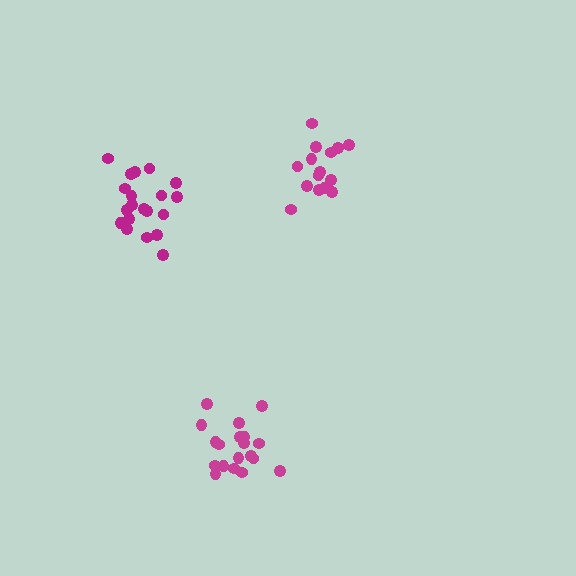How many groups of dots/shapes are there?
There are 3 groups.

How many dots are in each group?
Group 1: 20 dots, Group 2: 20 dots, Group 3: 15 dots (55 total).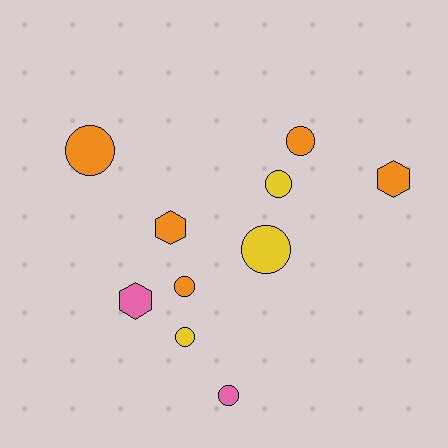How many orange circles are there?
There are 3 orange circles.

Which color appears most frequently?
Orange, with 5 objects.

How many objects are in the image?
There are 10 objects.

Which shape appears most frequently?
Circle, with 7 objects.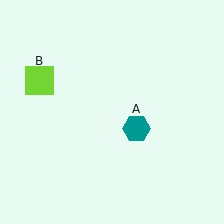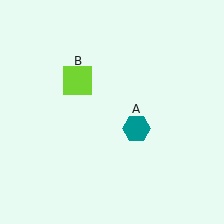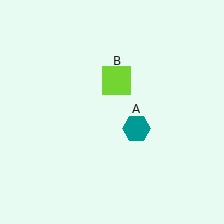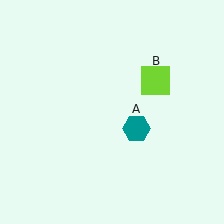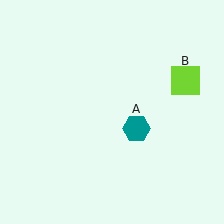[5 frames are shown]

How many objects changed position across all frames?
1 object changed position: lime square (object B).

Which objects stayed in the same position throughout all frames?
Teal hexagon (object A) remained stationary.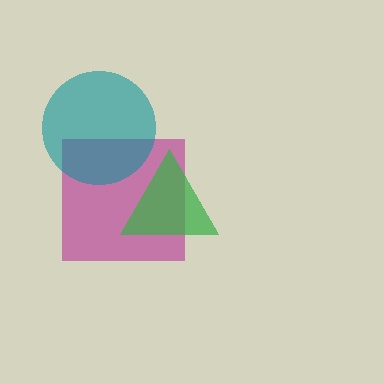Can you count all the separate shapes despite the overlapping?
Yes, there are 3 separate shapes.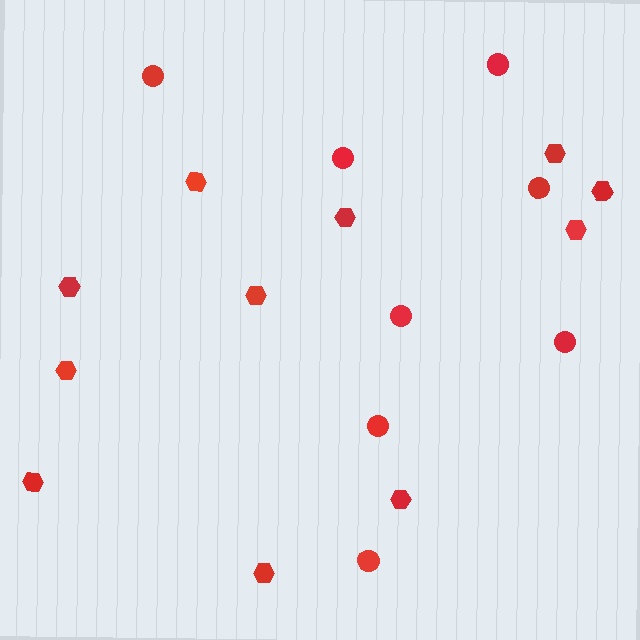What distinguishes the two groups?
There are 2 groups: one group of circles (8) and one group of hexagons (11).